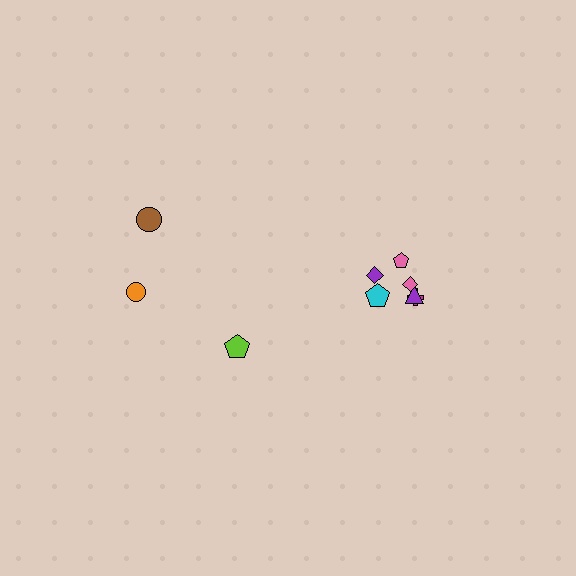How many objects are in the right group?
There are 6 objects.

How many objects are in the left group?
There are 3 objects.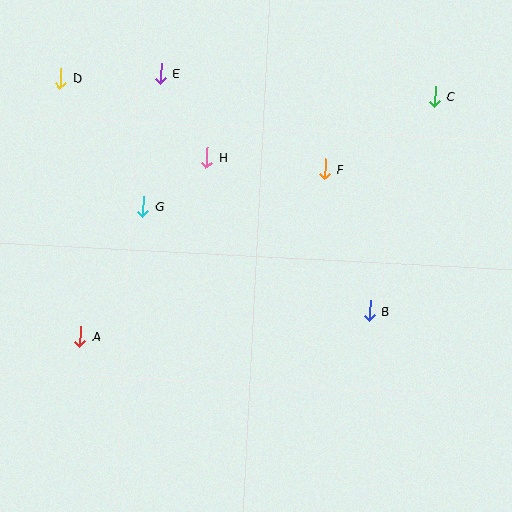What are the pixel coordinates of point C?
Point C is at (435, 96).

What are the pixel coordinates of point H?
Point H is at (207, 158).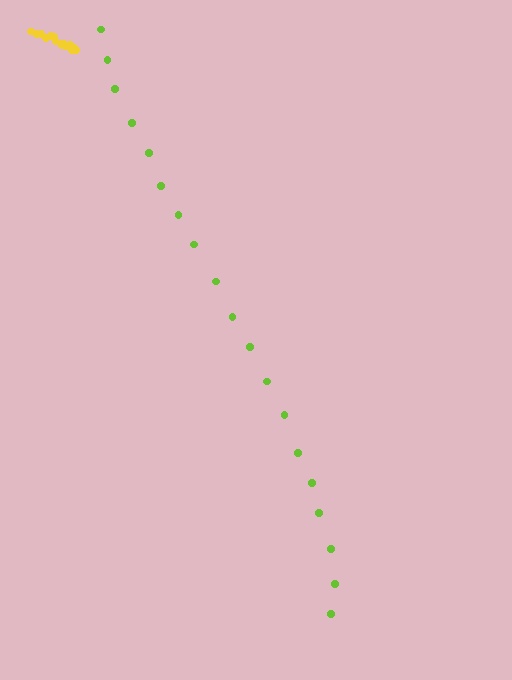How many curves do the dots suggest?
There are 2 distinct paths.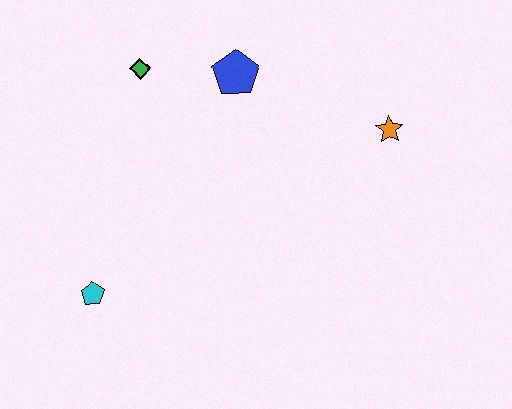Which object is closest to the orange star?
The blue pentagon is closest to the orange star.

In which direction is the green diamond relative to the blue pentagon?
The green diamond is to the left of the blue pentagon.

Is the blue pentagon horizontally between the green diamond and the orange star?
Yes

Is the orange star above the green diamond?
No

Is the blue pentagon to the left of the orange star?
Yes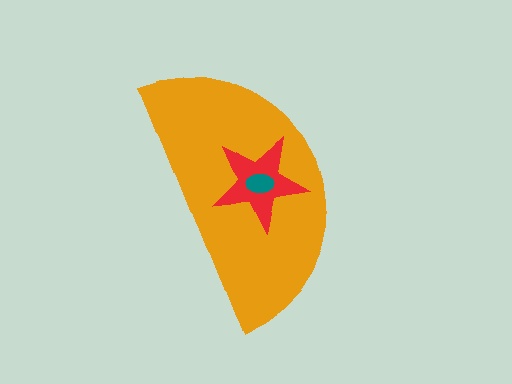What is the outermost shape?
The orange semicircle.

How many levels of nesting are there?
3.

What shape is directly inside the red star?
The teal ellipse.